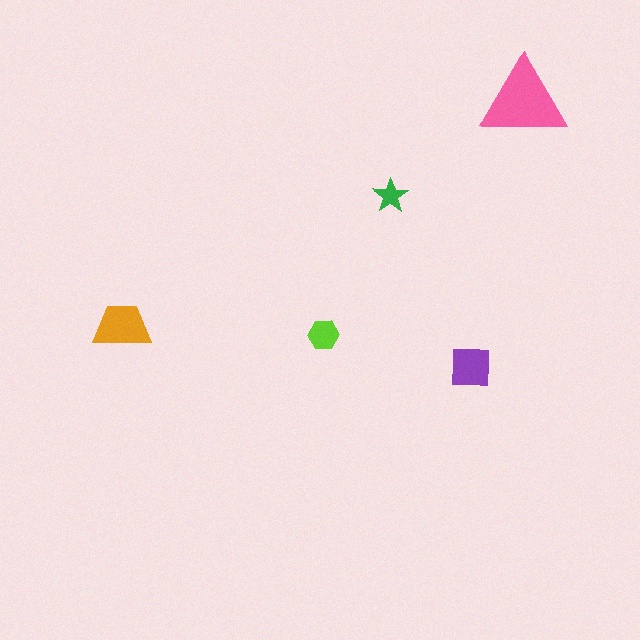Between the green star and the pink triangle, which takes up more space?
The pink triangle.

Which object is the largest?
The pink triangle.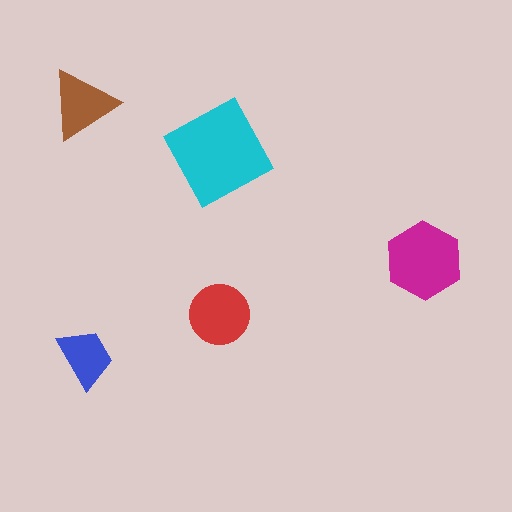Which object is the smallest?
The blue trapezoid.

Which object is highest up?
The brown triangle is topmost.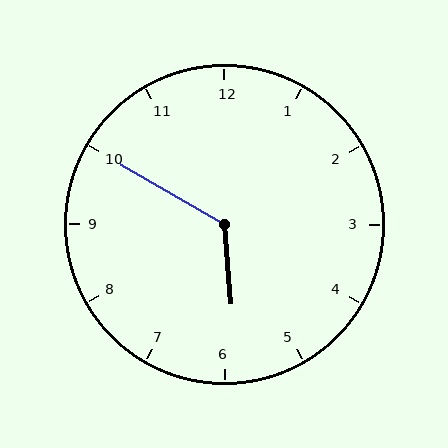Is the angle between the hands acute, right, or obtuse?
It is obtuse.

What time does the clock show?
5:50.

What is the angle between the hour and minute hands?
Approximately 125 degrees.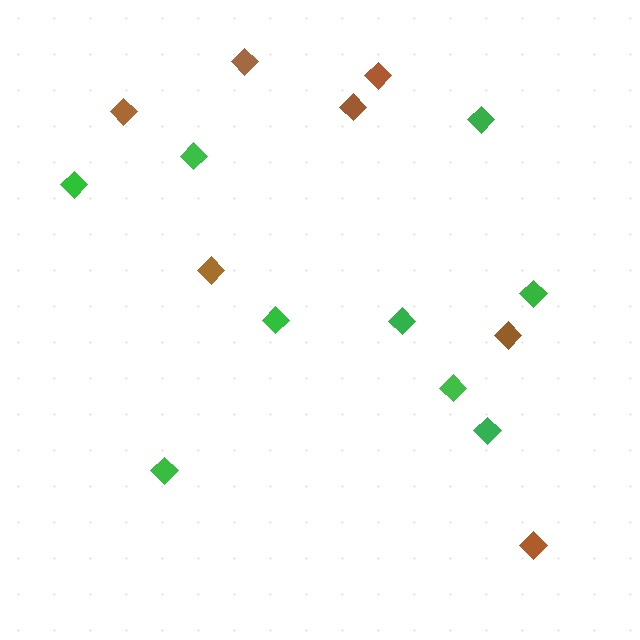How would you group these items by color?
There are 2 groups: one group of green diamonds (9) and one group of brown diamonds (7).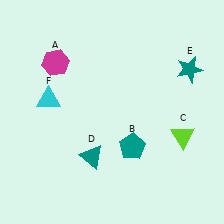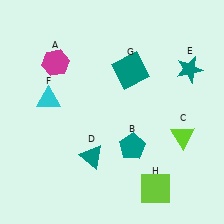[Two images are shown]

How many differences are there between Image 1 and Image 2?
There are 2 differences between the two images.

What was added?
A teal square (G), a lime square (H) were added in Image 2.